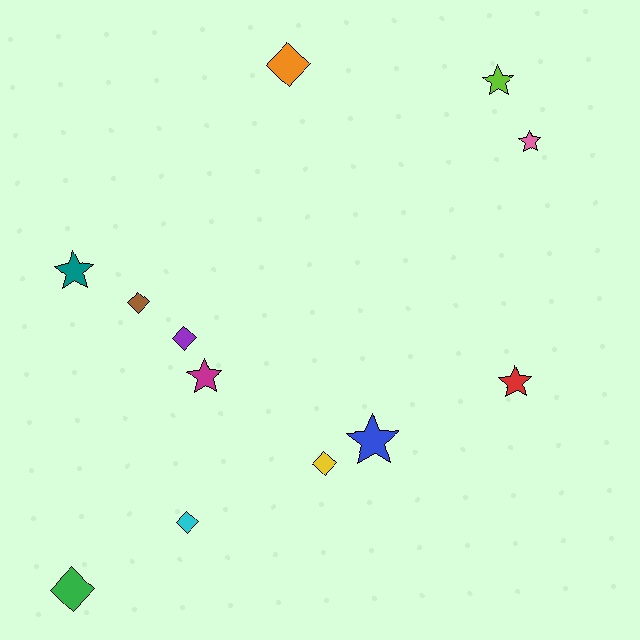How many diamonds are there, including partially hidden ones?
There are 6 diamonds.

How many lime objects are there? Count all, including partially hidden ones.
There is 1 lime object.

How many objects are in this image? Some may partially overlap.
There are 12 objects.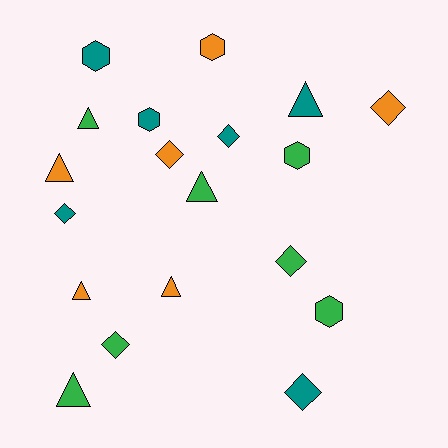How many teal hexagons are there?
There are 2 teal hexagons.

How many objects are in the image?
There are 19 objects.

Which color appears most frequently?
Green, with 7 objects.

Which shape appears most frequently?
Diamond, with 7 objects.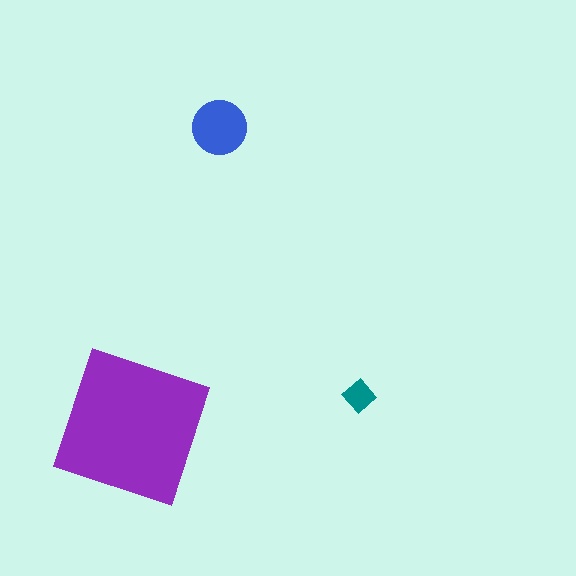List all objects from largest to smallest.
The purple square, the blue circle, the teal diamond.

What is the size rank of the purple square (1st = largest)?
1st.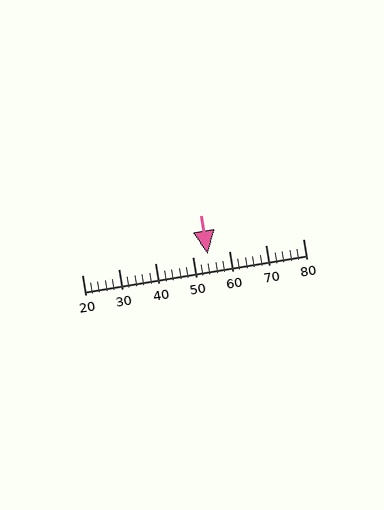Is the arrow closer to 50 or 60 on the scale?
The arrow is closer to 50.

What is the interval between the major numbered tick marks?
The major tick marks are spaced 10 units apart.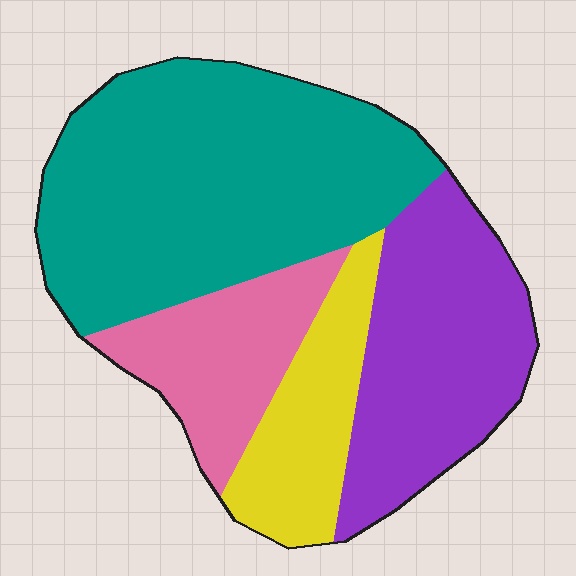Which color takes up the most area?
Teal, at roughly 45%.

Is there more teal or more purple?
Teal.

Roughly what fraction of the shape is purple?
Purple takes up about one quarter (1/4) of the shape.